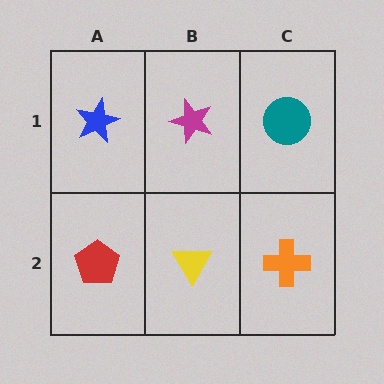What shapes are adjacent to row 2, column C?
A teal circle (row 1, column C), a yellow triangle (row 2, column B).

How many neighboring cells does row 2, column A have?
2.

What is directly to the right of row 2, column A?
A yellow triangle.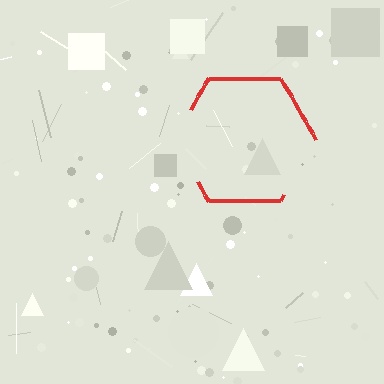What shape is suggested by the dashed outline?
The dashed outline suggests a hexagon.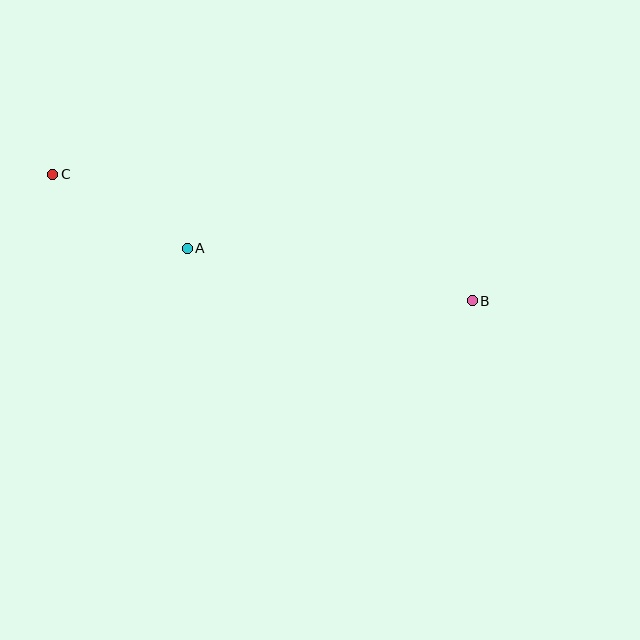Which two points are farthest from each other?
Points B and C are farthest from each other.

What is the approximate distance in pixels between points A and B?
The distance between A and B is approximately 290 pixels.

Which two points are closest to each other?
Points A and C are closest to each other.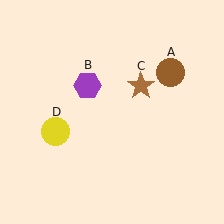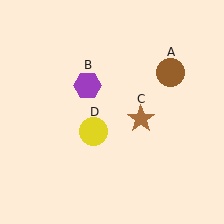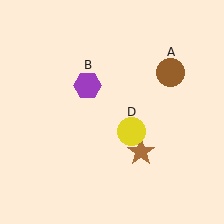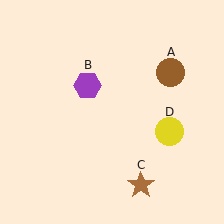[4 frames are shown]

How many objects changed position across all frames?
2 objects changed position: brown star (object C), yellow circle (object D).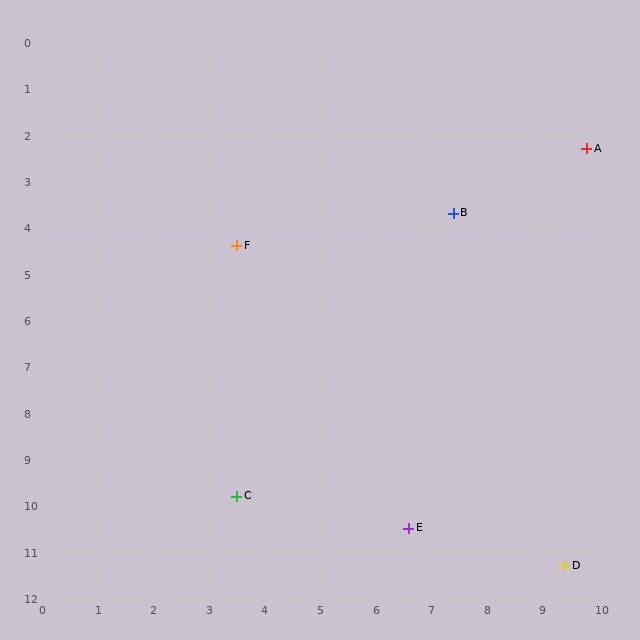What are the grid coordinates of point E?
Point E is at approximately (6.6, 10.5).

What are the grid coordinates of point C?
Point C is at approximately (3.5, 9.8).